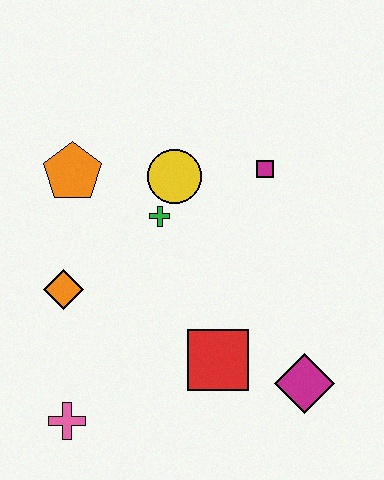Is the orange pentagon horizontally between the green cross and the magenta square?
No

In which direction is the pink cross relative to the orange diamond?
The pink cross is below the orange diamond.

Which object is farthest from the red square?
The orange pentagon is farthest from the red square.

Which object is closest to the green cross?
The yellow circle is closest to the green cross.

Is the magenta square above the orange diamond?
Yes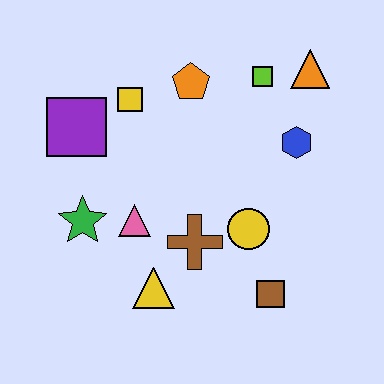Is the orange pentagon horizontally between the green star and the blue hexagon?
Yes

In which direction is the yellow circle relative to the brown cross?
The yellow circle is to the right of the brown cross.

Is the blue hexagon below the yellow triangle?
No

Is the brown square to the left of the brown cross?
No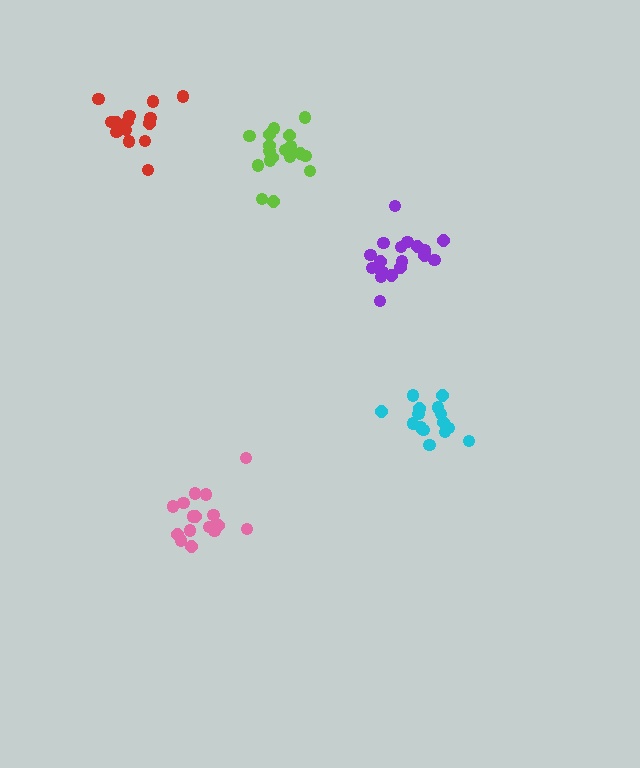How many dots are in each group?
Group 1: 17 dots, Group 2: 15 dots, Group 3: 19 dots, Group 4: 19 dots, Group 5: 14 dots (84 total).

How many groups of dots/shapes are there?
There are 5 groups.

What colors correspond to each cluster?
The clusters are colored: pink, cyan, purple, lime, red.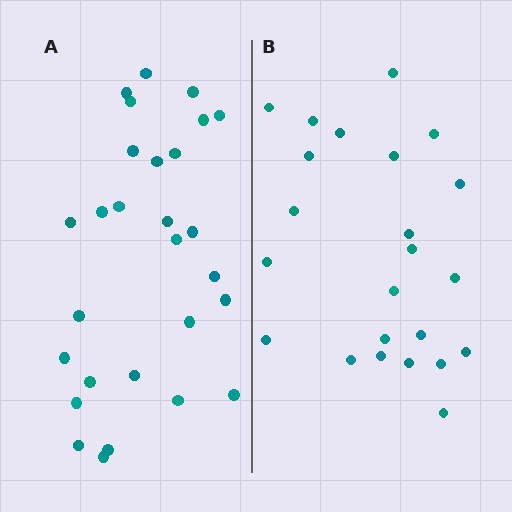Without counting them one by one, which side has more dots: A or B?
Region A (the left region) has more dots.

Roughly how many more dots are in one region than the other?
Region A has about 5 more dots than region B.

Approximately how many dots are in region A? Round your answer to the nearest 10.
About 30 dots. (The exact count is 28, which rounds to 30.)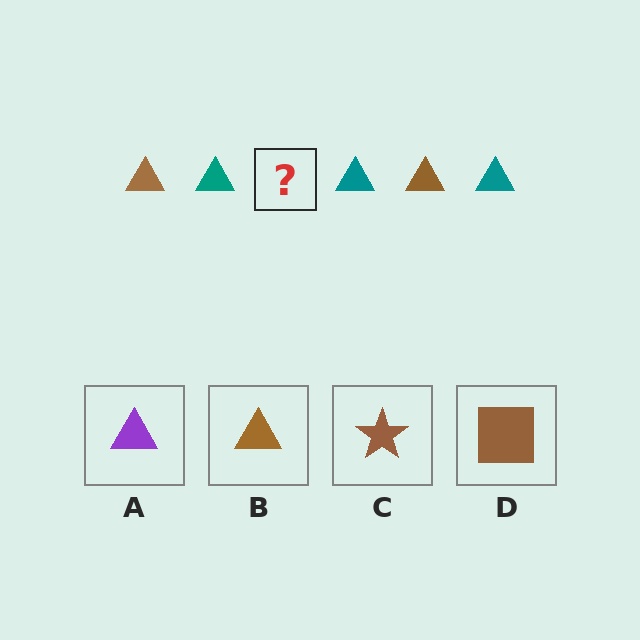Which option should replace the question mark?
Option B.